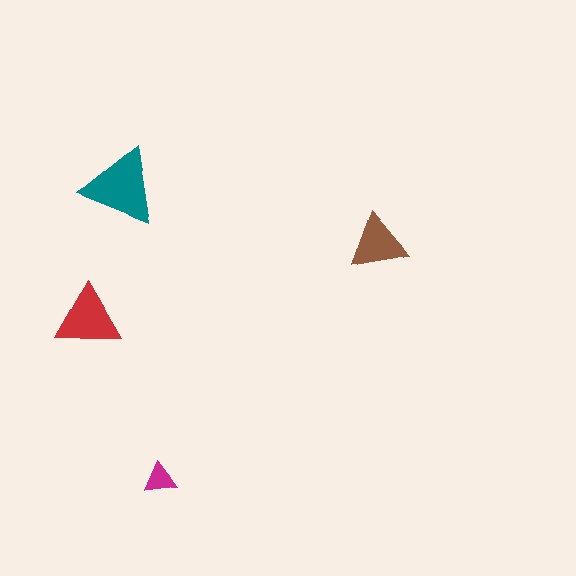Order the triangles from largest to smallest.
the teal one, the red one, the brown one, the magenta one.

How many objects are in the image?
There are 4 objects in the image.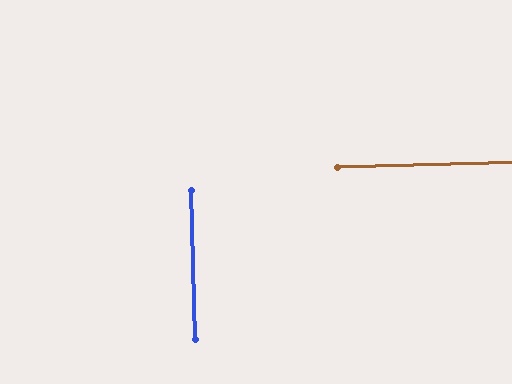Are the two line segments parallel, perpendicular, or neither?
Perpendicular — they meet at approximately 90°.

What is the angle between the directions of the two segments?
Approximately 90 degrees.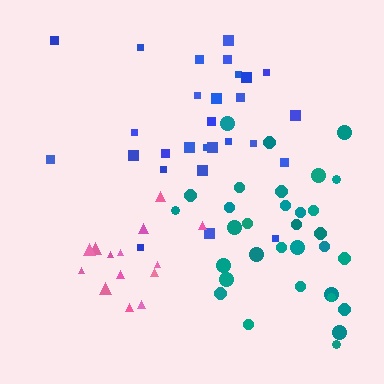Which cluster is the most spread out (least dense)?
Blue.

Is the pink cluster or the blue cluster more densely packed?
Pink.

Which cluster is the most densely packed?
Pink.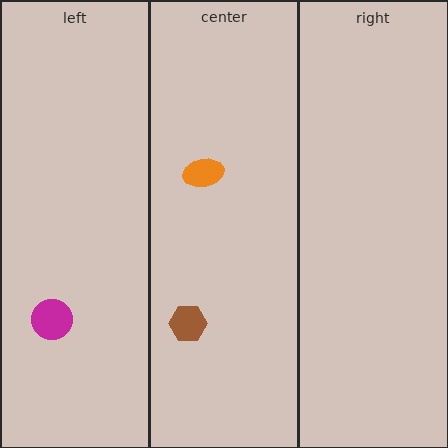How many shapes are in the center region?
2.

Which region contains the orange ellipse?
The center region.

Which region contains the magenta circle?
The left region.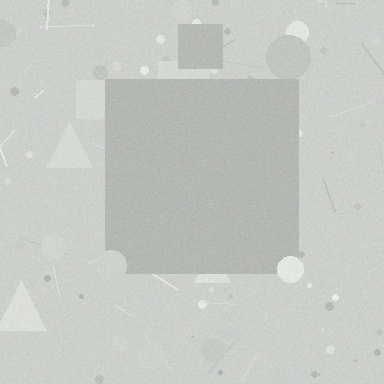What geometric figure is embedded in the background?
A square is embedded in the background.